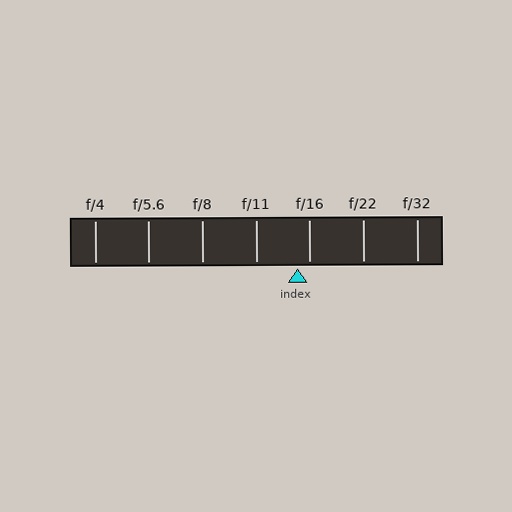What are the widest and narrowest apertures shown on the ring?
The widest aperture shown is f/4 and the narrowest is f/32.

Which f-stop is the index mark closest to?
The index mark is closest to f/16.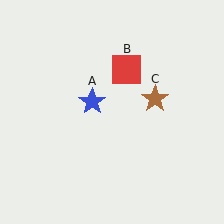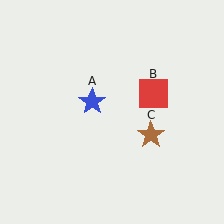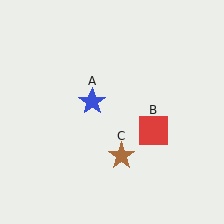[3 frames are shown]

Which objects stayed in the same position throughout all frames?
Blue star (object A) remained stationary.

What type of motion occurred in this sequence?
The red square (object B), brown star (object C) rotated clockwise around the center of the scene.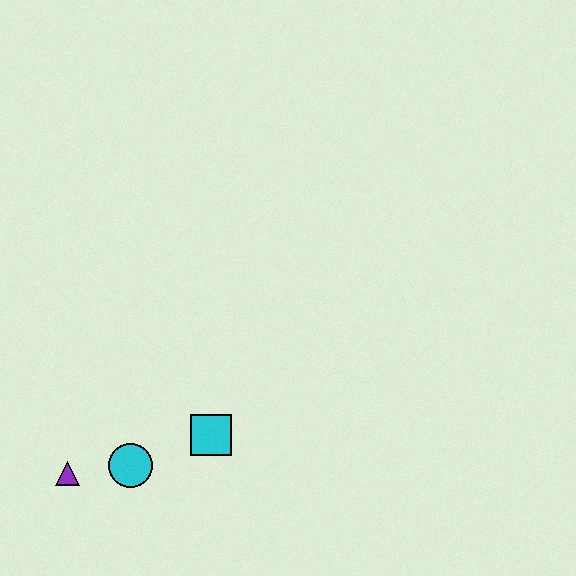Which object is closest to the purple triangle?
The cyan circle is closest to the purple triangle.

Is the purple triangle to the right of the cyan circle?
No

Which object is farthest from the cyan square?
The purple triangle is farthest from the cyan square.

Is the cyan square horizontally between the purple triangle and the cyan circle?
No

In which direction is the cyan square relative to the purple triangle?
The cyan square is to the right of the purple triangle.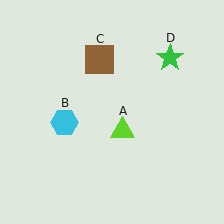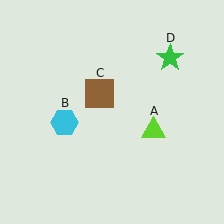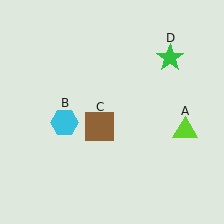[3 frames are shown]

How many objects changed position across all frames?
2 objects changed position: lime triangle (object A), brown square (object C).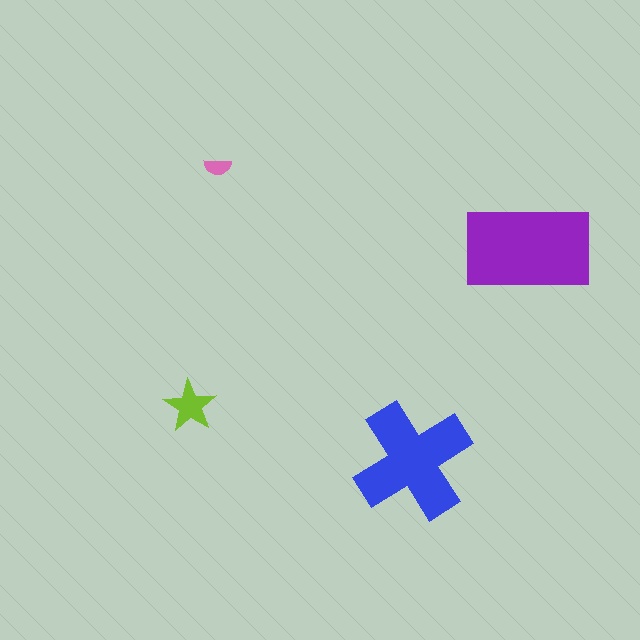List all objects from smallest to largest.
The pink semicircle, the lime star, the blue cross, the purple rectangle.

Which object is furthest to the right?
The purple rectangle is rightmost.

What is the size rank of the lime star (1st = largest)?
3rd.